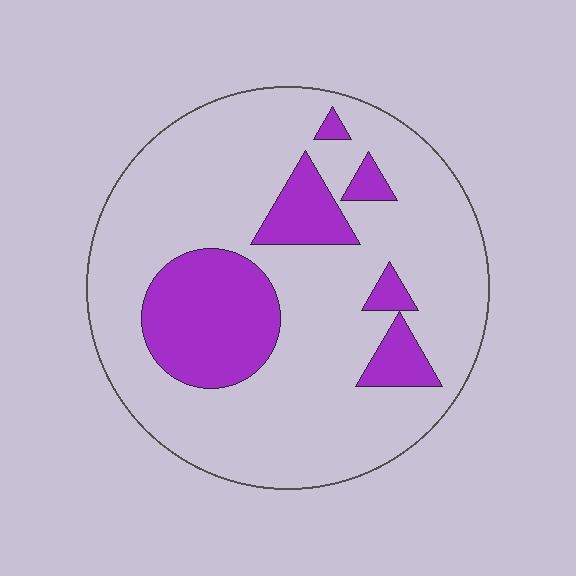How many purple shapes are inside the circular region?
6.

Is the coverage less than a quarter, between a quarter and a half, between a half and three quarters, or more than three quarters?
Less than a quarter.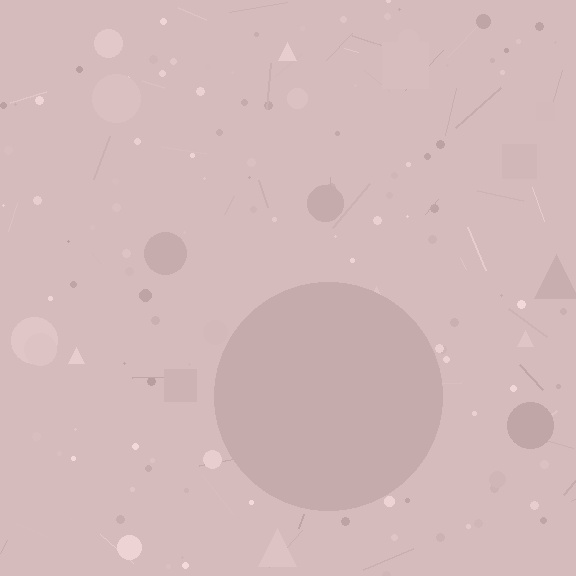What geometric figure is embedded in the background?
A circle is embedded in the background.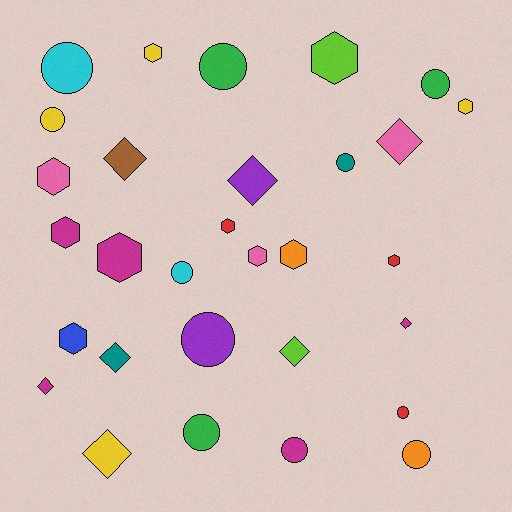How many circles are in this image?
There are 11 circles.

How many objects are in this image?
There are 30 objects.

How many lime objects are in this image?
There are 2 lime objects.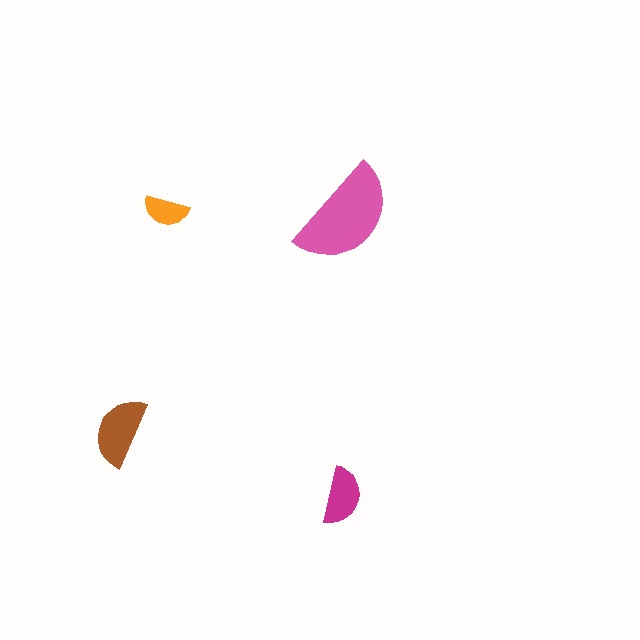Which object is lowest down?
The magenta semicircle is bottommost.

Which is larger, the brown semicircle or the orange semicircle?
The brown one.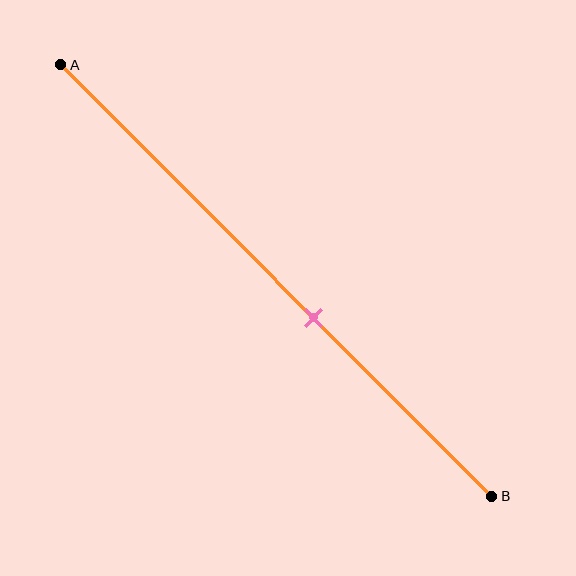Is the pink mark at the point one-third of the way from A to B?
No, the mark is at about 60% from A, not at the 33% one-third point.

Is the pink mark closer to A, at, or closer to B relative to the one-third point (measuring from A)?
The pink mark is closer to point B than the one-third point of segment AB.